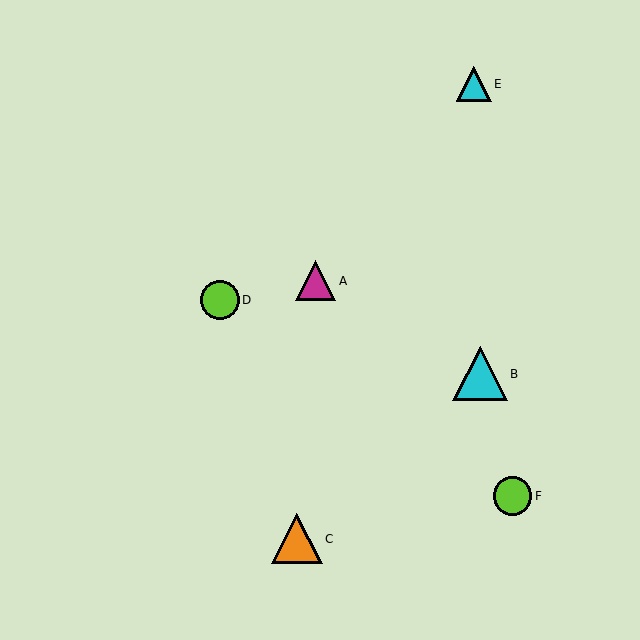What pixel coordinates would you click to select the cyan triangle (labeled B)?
Click at (480, 374) to select the cyan triangle B.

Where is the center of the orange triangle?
The center of the orange triangle is at (297, 539).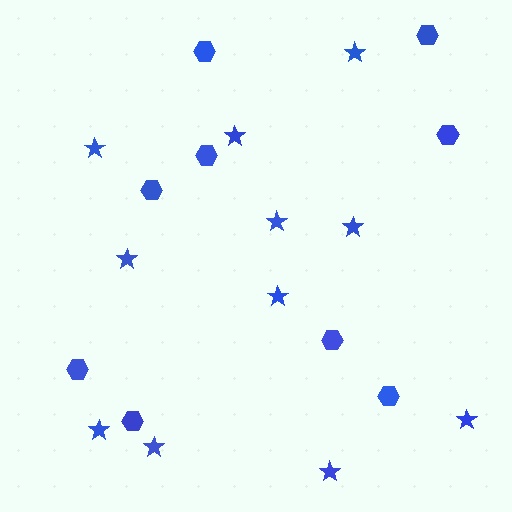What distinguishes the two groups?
There are 2 groups: one group of hexagons (9) and one group of stars (11).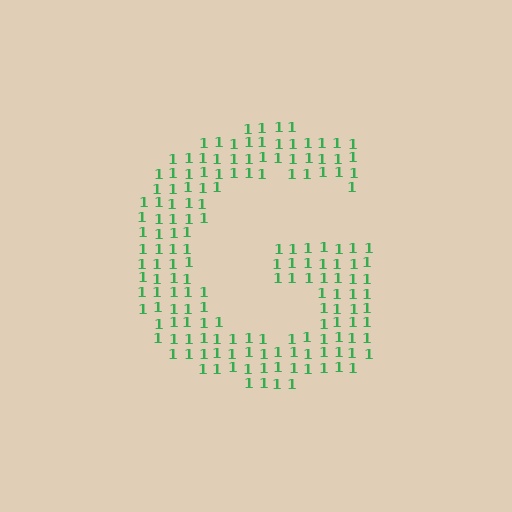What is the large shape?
The large shape is the letter G.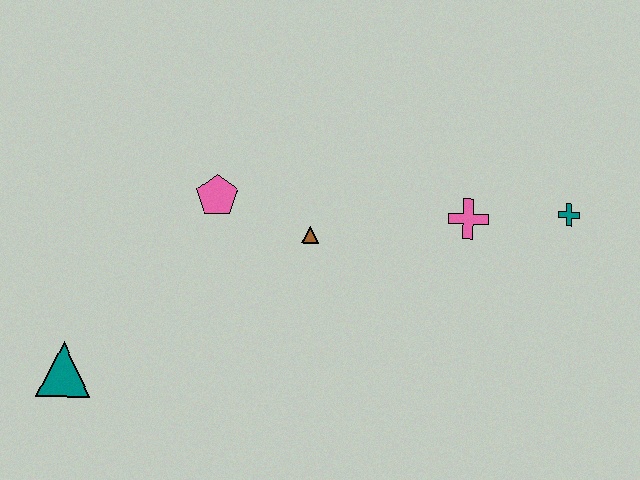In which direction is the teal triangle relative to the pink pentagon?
The teal triangle is below the pink pentagon.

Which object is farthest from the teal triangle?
The teal cross is farthest from the teal triangle.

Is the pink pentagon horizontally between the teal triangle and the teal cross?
Yes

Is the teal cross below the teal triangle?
No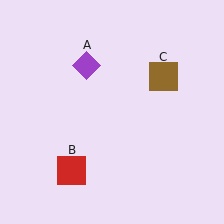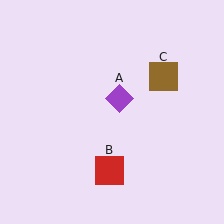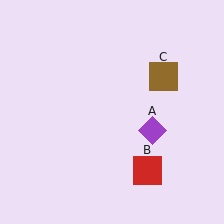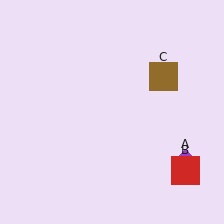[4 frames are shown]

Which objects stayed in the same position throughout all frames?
Brown square (object C) remained stationary.